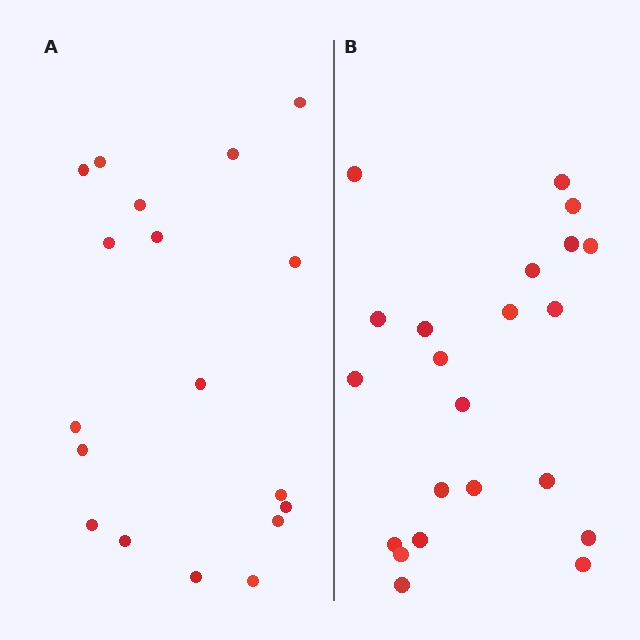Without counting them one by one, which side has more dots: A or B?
Region B (the right region) has more dots.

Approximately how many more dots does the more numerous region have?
Region B has about 4 more dots than region A.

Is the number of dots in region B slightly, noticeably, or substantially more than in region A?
Region B has only slightly more — the two regions are fairly close. The ratio is roughly 1.2 to 1.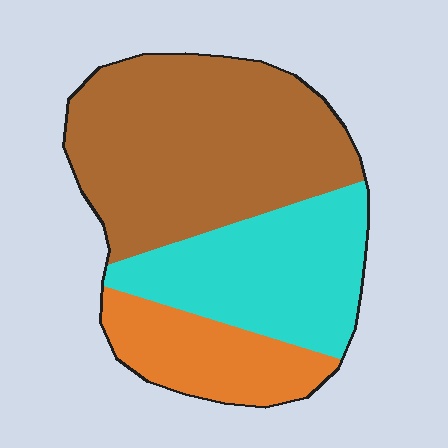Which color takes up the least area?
Orange, at roughly 20%.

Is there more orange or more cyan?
Cyan.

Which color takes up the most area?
Brown, at roughly 50%.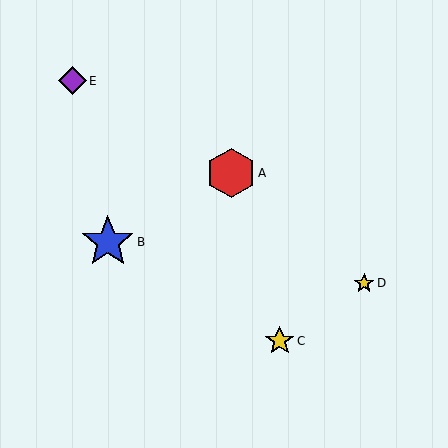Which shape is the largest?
The blue star (labeled B) is the largest.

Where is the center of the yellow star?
The center of the yellow star is at (364, 283).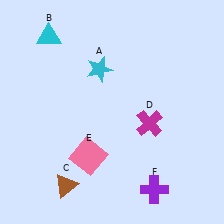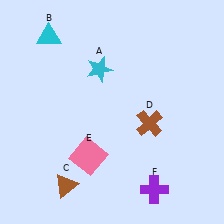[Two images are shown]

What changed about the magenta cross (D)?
In Image 1, D is magenta. In Image 2, it changed to brown.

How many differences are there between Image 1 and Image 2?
There is 1 difference between the two images.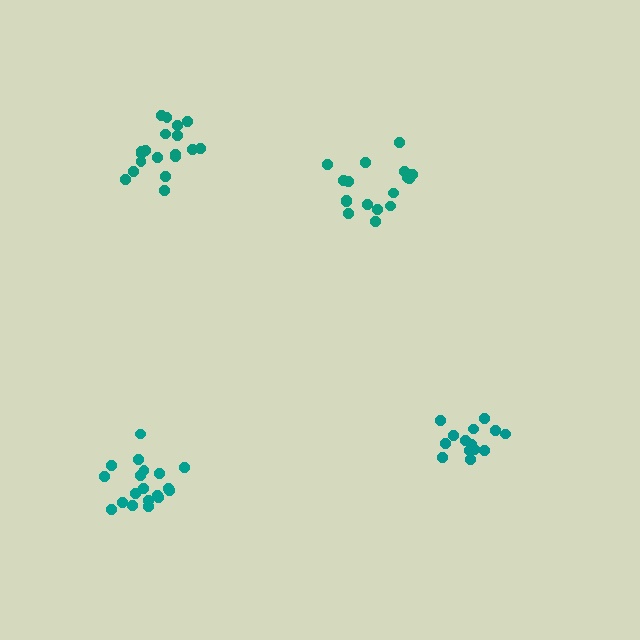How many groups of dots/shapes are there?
There are 4 groups.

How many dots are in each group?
Group 1: 19 dots, Group 2: 15 dots, Group 3: 17 dots, Group 4: 19 dots (70 total).